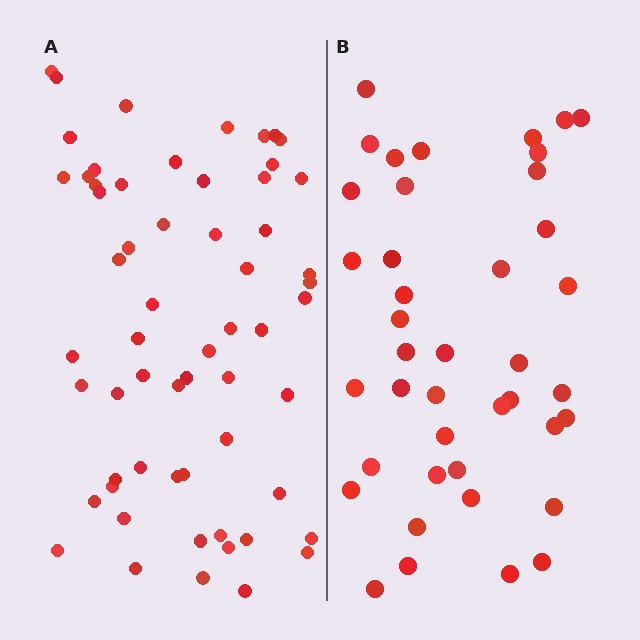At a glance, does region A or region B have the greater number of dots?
Region A (the left region) has more dots.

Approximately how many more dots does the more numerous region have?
Region A has approximately 20 more dots than region B.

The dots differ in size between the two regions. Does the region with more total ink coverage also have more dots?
No. Region B has more total ink coverage because its dots are larger, but region A actually contains more individual dots. Total area can be misleading — the number of items is what matters here.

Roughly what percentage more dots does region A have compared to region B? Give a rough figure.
About 45% more.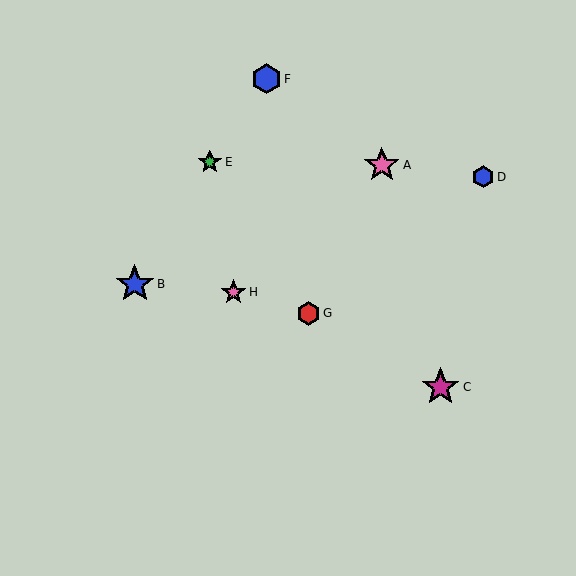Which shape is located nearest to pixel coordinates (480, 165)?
The blue hexagon (labeled D) at (483, 177) is nearest to that location.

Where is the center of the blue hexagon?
The center of the blue hexagon is at (266, 79).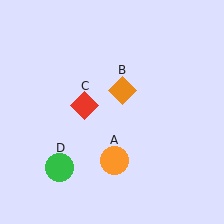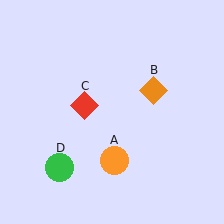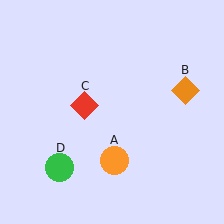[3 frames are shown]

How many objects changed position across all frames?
1 object changed position: orange diamond (object B).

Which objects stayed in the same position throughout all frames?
Orange circle (object A) and red diamond (object C) and green circle (object D) remained stationary.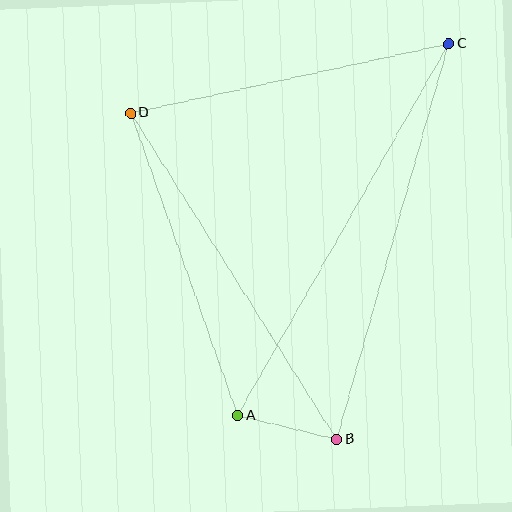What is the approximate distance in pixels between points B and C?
The distance between B and C is approximately 412 pixels.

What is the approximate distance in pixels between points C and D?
The distance between C and D is approximately 326 pixels.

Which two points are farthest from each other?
Points A and C are farthest from each other.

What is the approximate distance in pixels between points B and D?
The distance between B and D is approximately 386 pixels.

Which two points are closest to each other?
Points A and B are closest to each other.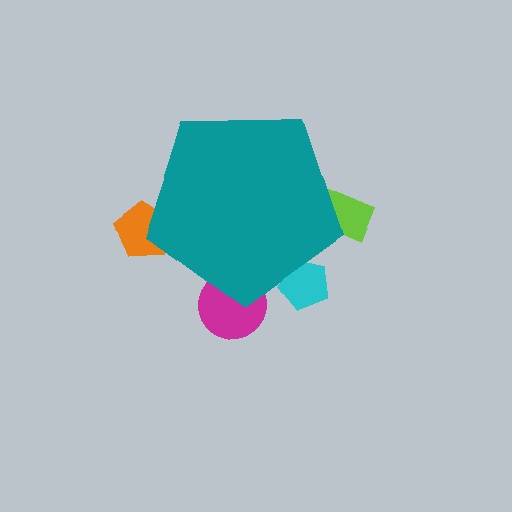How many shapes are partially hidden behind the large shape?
4 shapes are partially hidden.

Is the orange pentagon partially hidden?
Yes, the orange pentagon is partially hidden behind the teal pentagon.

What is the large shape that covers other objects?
A teal pentagon.